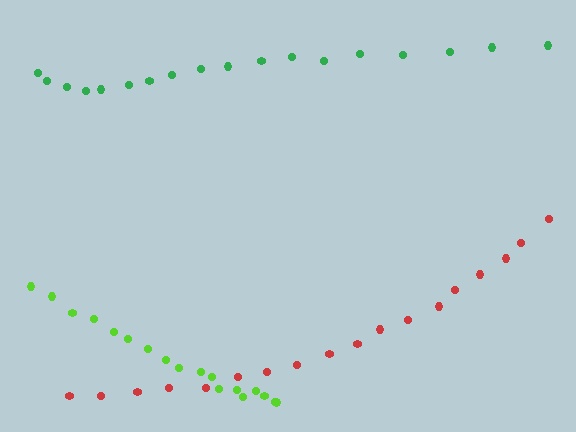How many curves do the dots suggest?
There are 3 distinct paths.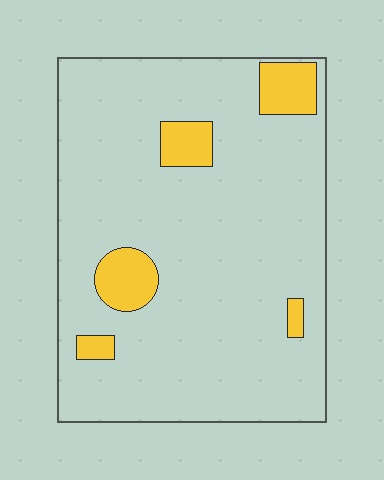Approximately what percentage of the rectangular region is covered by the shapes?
Approximately 10%.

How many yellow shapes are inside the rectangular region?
5.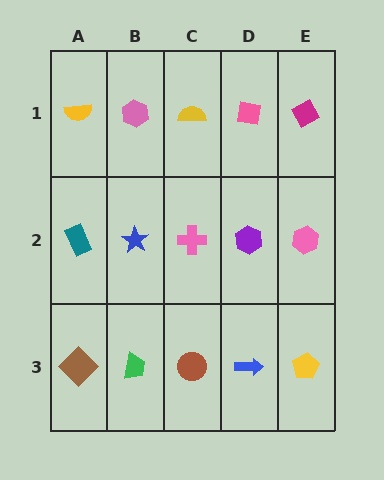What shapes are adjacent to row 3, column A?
A teal rectangle (row 2, column A), a green trapezoid (row 3, column B).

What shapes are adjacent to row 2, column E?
A magenta diamond (row 1, column E), a yellow pentagon (row 3, column E), a purple hexagon (row 2, column D).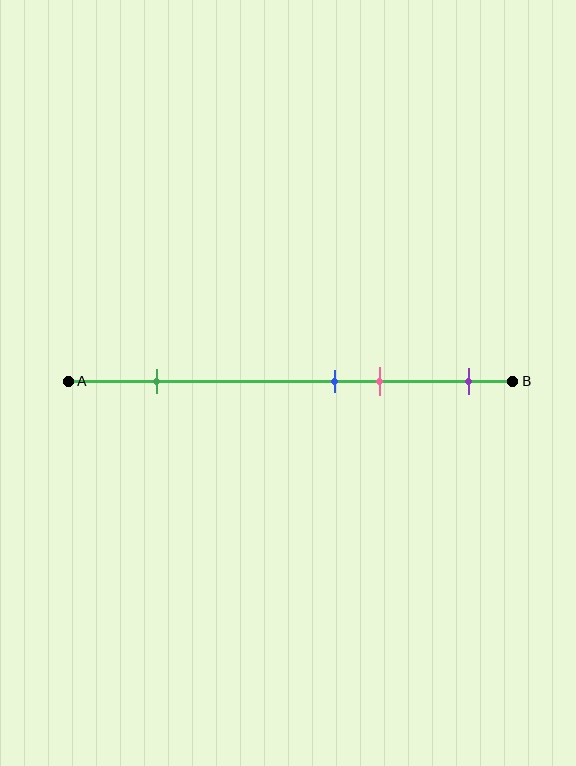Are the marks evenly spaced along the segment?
No, the marks are not evenly spaced.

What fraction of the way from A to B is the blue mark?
The blue mark is approximately 60% (0.6) of the way from A to B.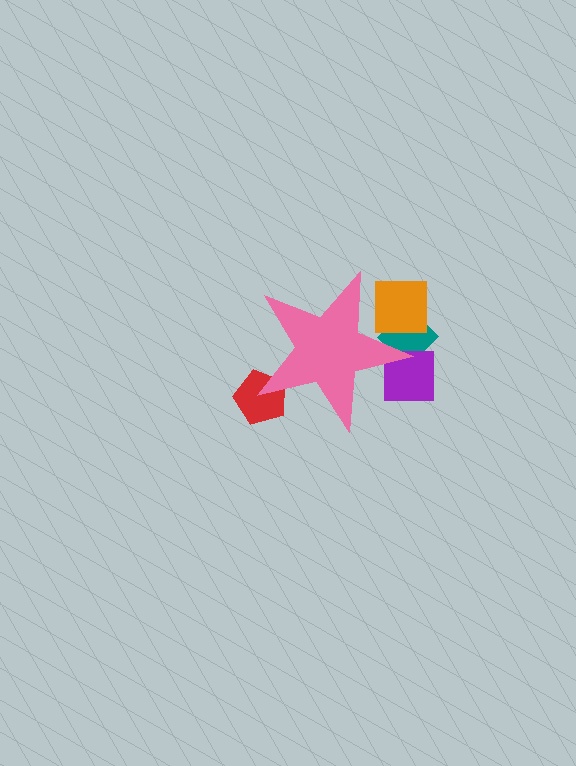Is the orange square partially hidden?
Yes, the orange square is partially hidden behind the pink star.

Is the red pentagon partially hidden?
Yes, the red pentagon is partially hidden behind the pink star.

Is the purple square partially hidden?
Yes, the purple square is partially hidden behind the pink star.